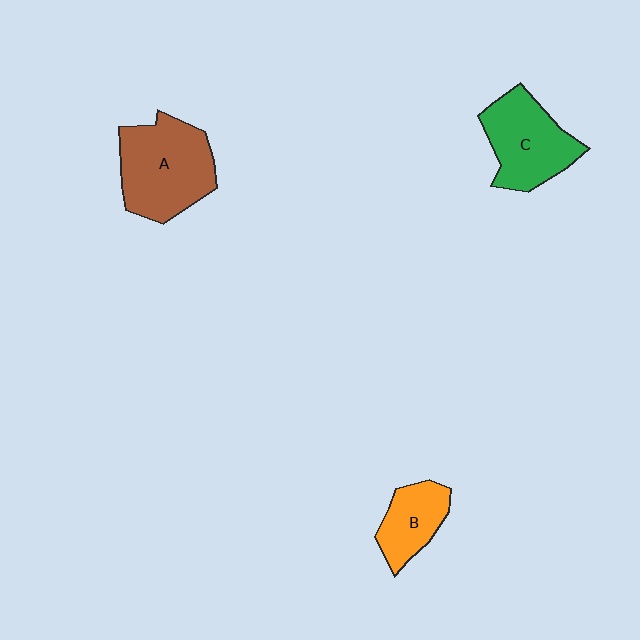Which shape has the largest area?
Shape A (brown).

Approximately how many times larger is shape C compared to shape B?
Approximately 1.5 times.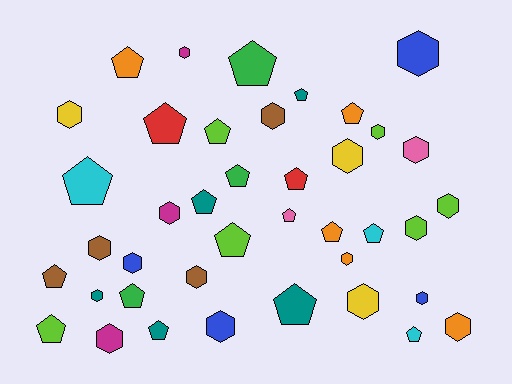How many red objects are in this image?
There are 2 red objects.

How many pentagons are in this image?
There are 20 pentagons.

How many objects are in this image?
There are 40 objects.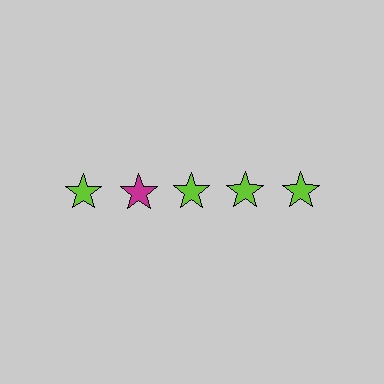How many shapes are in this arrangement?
There are 5 shapes arranged in a grid pattern.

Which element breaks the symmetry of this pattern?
The magenta star in the top row, second from left column breaks the symmetry. All other shapes are lime stars.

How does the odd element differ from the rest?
It has a different color: magenta instead of lime.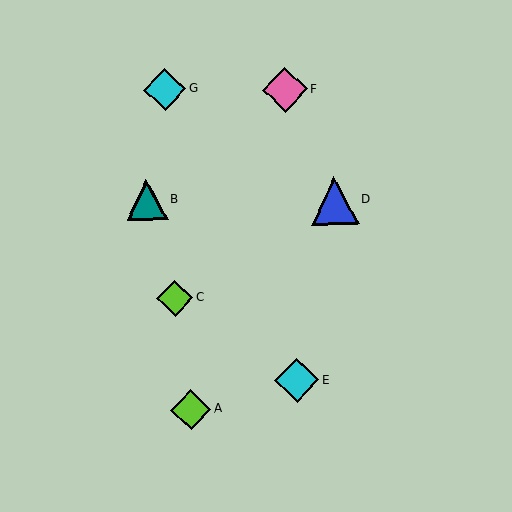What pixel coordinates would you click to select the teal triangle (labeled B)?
Click at (147, 200) to select the teal triangle B.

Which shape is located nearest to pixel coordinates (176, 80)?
The cyan diamond (labeled G) at (165, 89) is nearest to that location.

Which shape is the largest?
The blue triangle (labeled D) is the largest.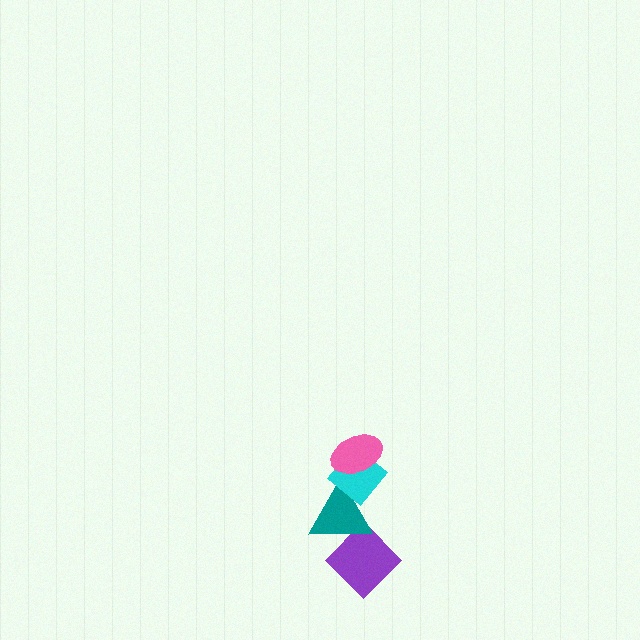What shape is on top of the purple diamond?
The teal triangle is on top of the purple diamond.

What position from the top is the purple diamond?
The purple diamond is 4th from the top.